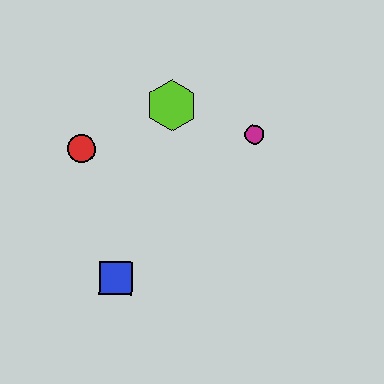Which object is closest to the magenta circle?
The lime hexagon is closest to the magenta circle.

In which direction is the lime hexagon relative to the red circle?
The lime hexagon is to the right of the red circle.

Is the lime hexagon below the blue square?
No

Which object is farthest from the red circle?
The magenta circle is farthest from the red circle.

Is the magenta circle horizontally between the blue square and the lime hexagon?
No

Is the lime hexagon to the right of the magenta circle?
No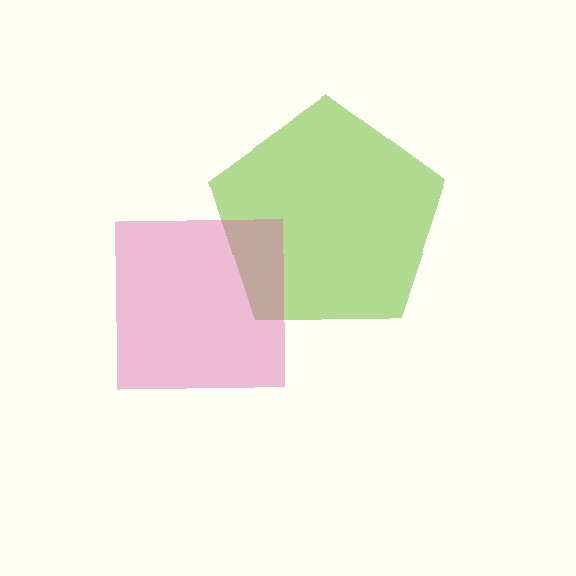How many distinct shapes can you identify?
There are 2 distinct shapes: a lime pentagon, a pink square.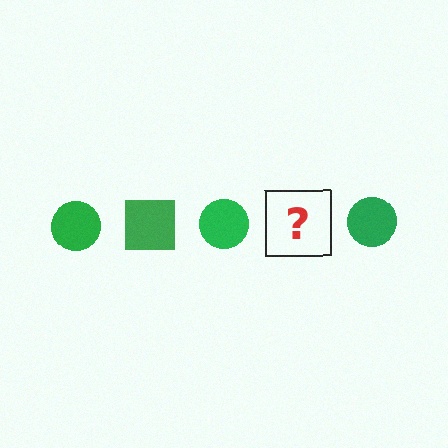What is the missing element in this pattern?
The missing element is a green square.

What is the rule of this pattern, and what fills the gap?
The rule is that the pattern cycles through circle, square shapes in green. The gap should be filled with a green square.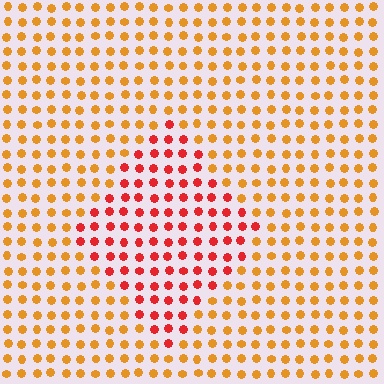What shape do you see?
I see a diamond.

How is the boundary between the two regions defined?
The boundary is defined purely by a slight shift in hue (about 37 degrees). Spacing, size, and orientation are identical on both sides.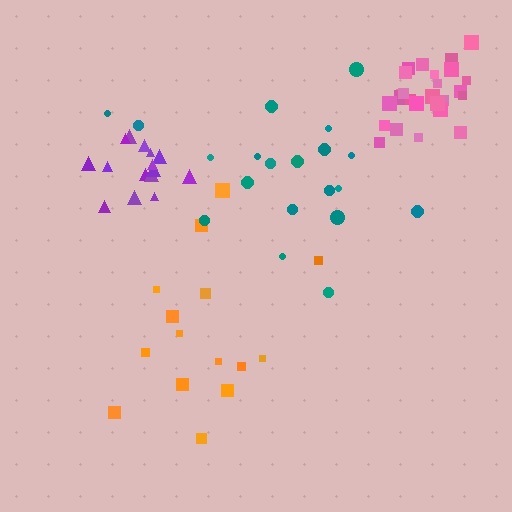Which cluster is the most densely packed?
Pink.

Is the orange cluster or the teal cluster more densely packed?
Teal.